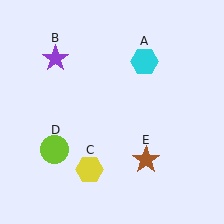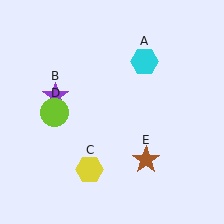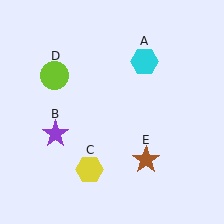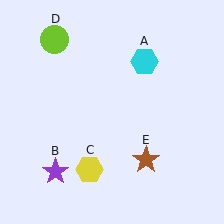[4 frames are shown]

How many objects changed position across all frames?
2 objects changed position: purple star (object B), lime circle (object D).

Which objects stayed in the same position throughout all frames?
Cyan hexagon (object A) and yellow hexagon (object C) and brown star (object E) remained stationary.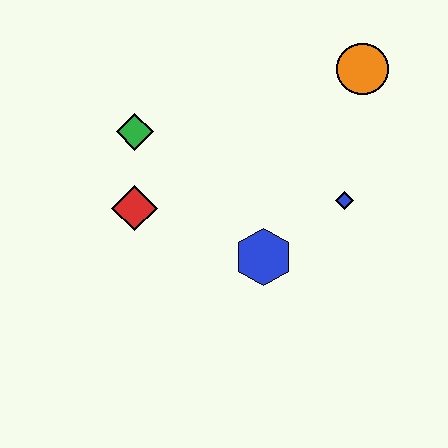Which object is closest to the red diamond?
The green diamond is closest to the red diamond.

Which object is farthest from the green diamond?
The orange circle is farthest from the green diamond.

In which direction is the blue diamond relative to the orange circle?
The blue diamond is below the orange circle.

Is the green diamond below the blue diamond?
No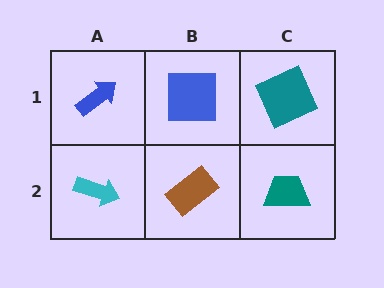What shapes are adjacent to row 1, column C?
A teal trapezoid (row 2, column C), a blue square (row 1, column B).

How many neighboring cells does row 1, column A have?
2.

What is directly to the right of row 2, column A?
A brown rectangle.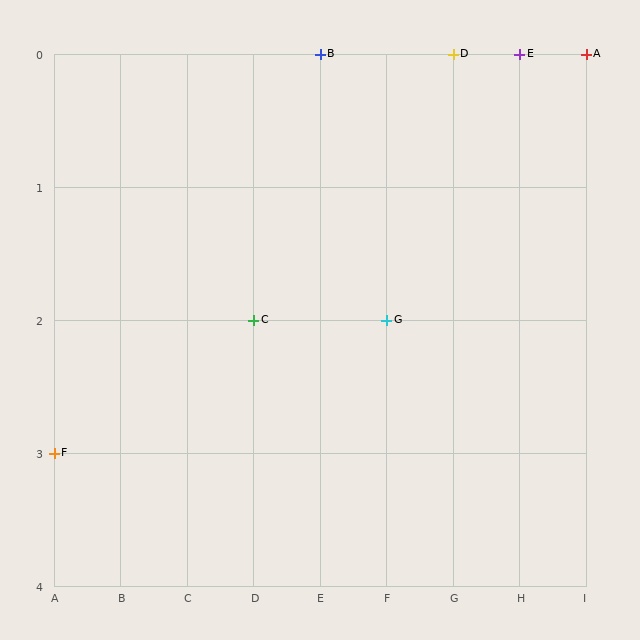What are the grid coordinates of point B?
Point B is at grid coordinates (E, 0).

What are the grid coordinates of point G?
Point G is at grid coordinates (F, 2).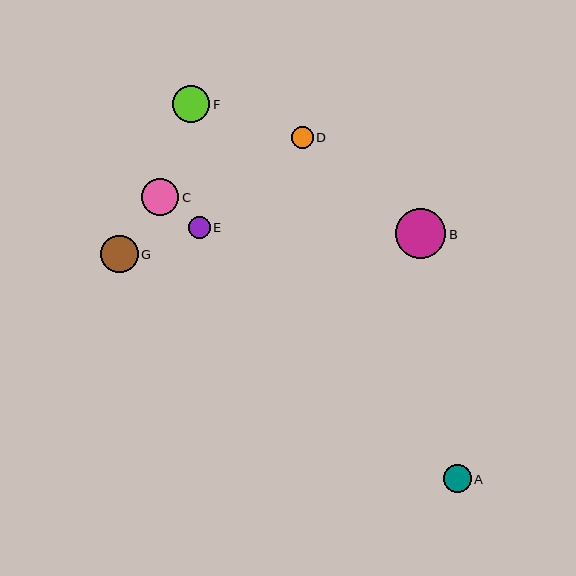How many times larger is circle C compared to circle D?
Circle C is approximately 1.7 times the size of circle D.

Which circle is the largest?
Circle B is the largest with a size of approximately 50 pixels.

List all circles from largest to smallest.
From largest to smallest: B, G, F, C, A, D, E.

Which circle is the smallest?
Circle E is the smallest with a size of approximately 22 pixels.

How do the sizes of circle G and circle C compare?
Circle G and circle C are approximately the same size.